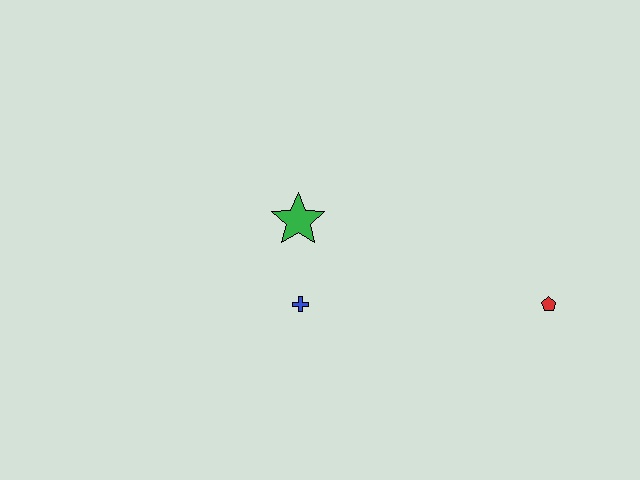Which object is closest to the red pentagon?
The blue cross is closest to the red pentagon.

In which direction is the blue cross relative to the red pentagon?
The blue cross is to the left of the red pentagon.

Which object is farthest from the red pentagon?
The green star is farthest from the red pentagon.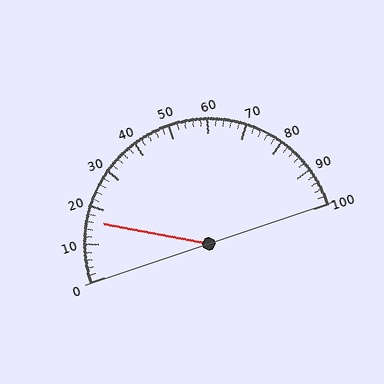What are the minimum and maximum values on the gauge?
The gauge ranges from 0 to 100.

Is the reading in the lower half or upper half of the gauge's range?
The reading is in the lower half of the range (0 to 100).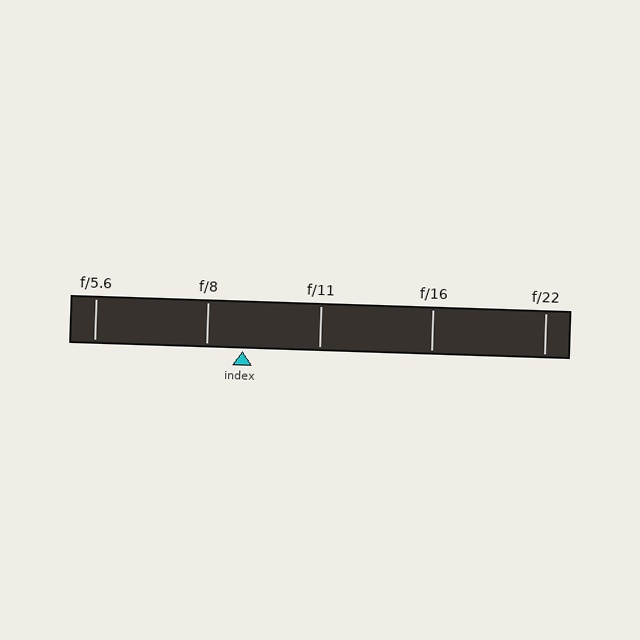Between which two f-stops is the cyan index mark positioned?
The index mark is between f/8 and f/11.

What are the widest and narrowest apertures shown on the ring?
The widest aperture shown is f/5.6 and the narrowest is f/22.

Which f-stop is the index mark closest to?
The index mark is closest to f/8.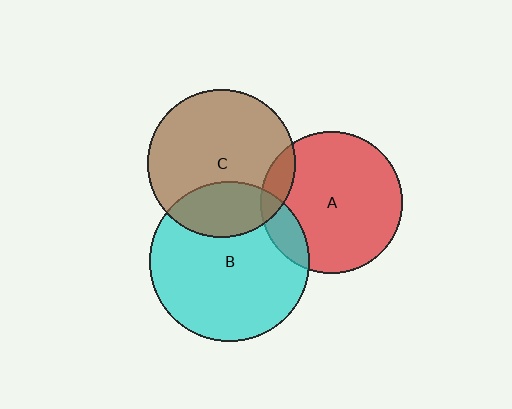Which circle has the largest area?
Circle B (cyan).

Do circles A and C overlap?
Yes.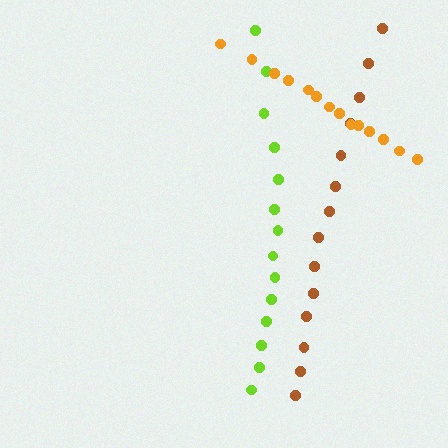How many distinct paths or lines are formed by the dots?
There are 3 distinct paths.